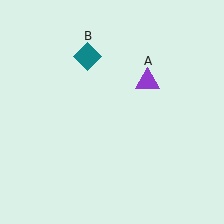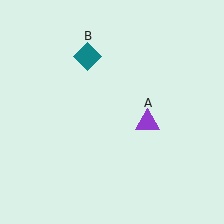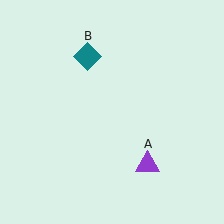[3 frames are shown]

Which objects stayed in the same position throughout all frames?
Teal diamond (object B) remained stationary.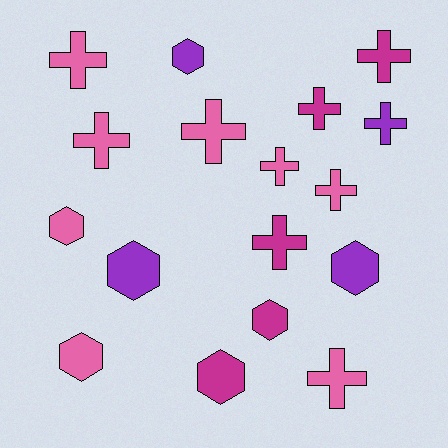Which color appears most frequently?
Pink, with 8 objects.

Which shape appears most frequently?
Cross, with 10 objects.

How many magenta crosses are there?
There are 3 magenta crosses.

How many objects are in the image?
There are 17 objects.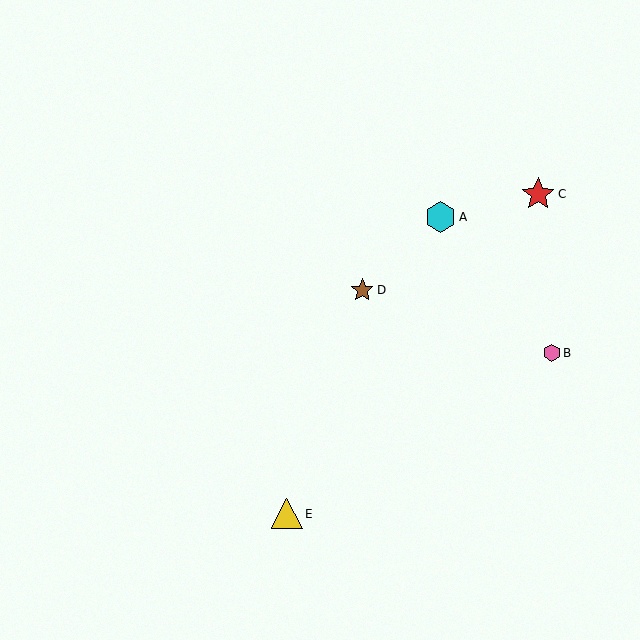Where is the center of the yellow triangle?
The center of the yellow triangle is at (287, 514).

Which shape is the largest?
The red star (labeled C) is the largest.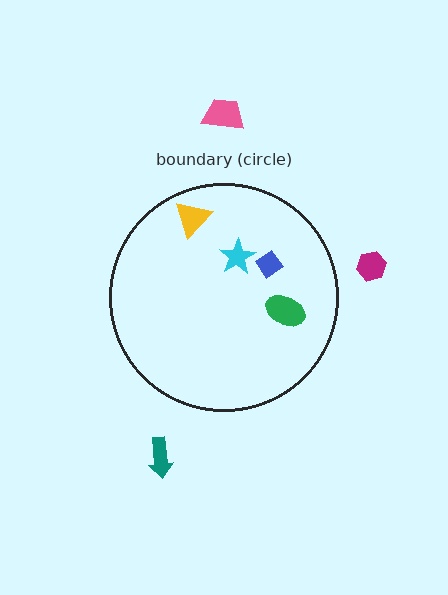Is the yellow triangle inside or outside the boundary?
Inside.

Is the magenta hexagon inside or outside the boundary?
Outside.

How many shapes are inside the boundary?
4 inside, 3 outside.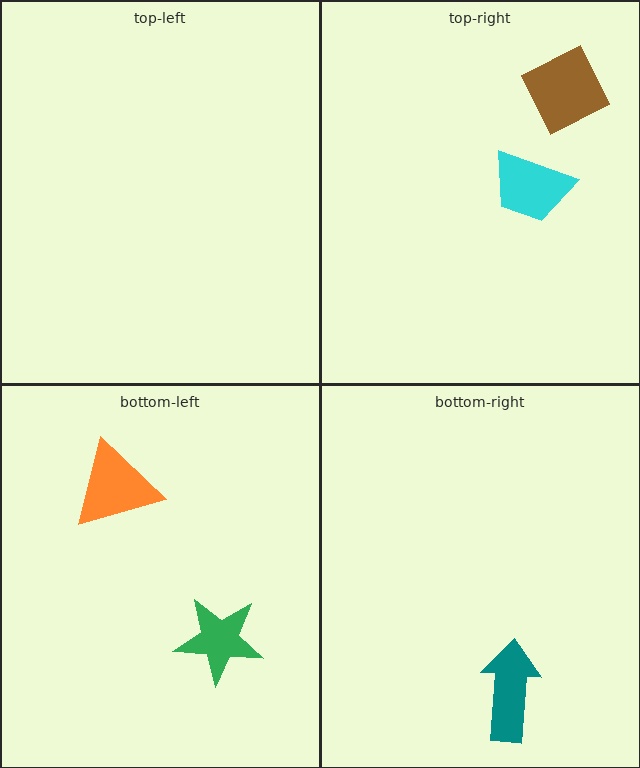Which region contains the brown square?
The top-right region.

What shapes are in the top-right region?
The brown square, the cyan trapezoid.